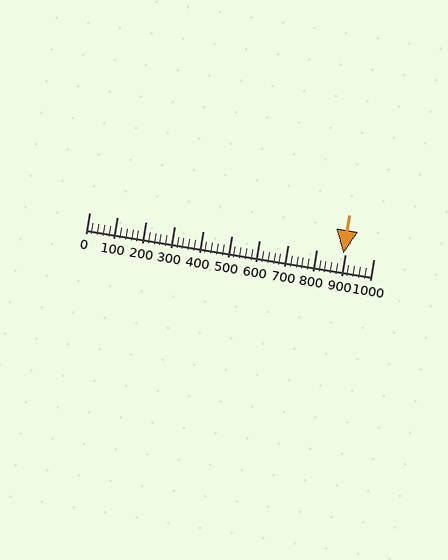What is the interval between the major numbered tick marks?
The major tick marks are spaced 100 units apart.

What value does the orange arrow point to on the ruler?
The orange arrow points to approximately 896.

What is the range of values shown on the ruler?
The ruler shows values from 0 to 1000.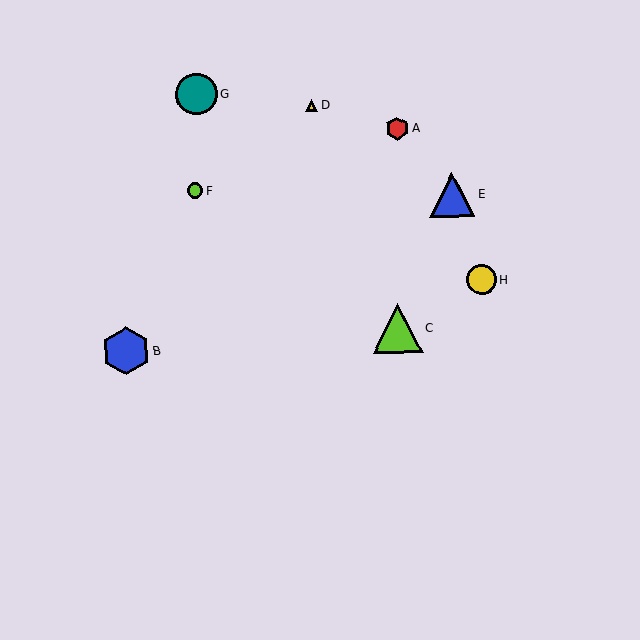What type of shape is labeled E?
Shape E is a blue triangle.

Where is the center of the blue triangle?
The center of the blue triangle is at (452, 195).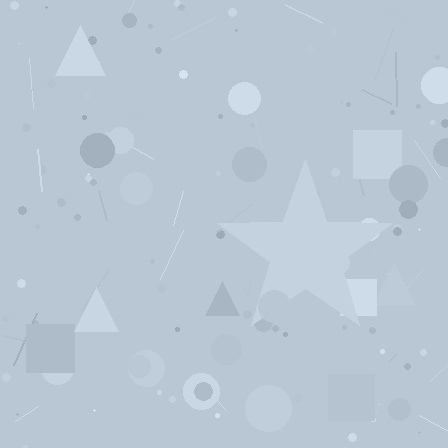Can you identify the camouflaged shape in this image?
The camouflaged shape is a star.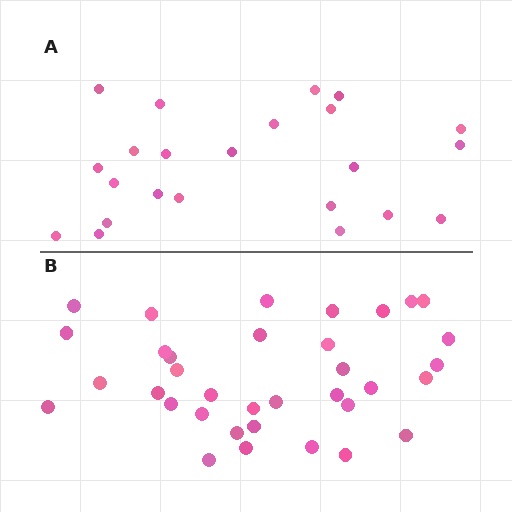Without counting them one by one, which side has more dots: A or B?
Region B (the bottom region) has more dots.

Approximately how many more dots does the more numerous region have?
Region B has roughly 12 or so more dots than region A.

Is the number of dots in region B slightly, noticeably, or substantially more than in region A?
Region B has substantially more. The ratio is roughly 1.5 to 1.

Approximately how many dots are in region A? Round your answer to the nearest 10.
About 20 dots. (The exact count is 23, which rounds to 20.)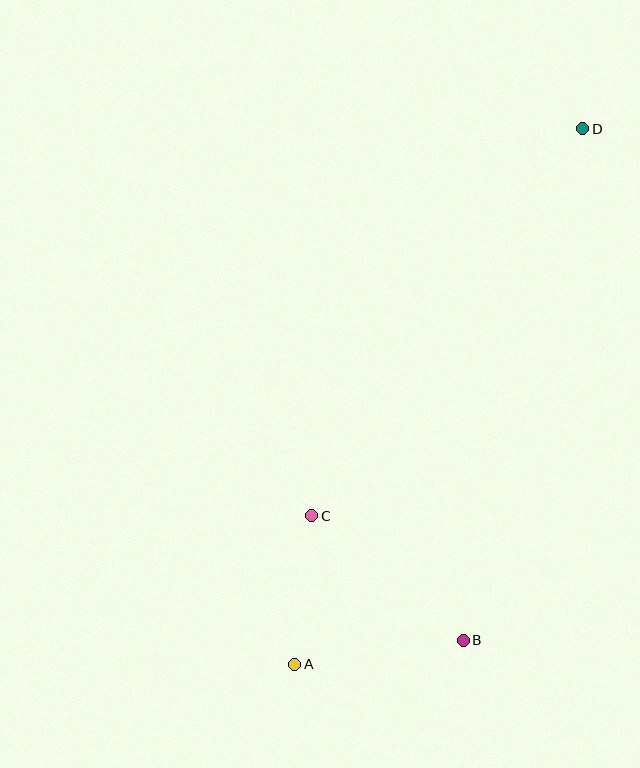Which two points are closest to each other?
Points A and C are closest to each other.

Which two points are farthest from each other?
Points A and D are farthest from each other.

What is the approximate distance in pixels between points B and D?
The distance between B and D is approximately 525 pixels.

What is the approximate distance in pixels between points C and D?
The distance between C and D is approximately 472 pixels.